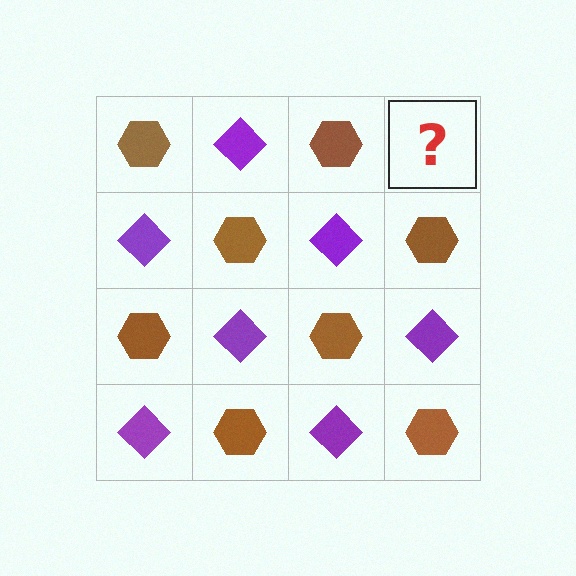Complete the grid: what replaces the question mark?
The question mark should be replaced with a purple diamond.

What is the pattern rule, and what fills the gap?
The rule is that it alternates brown hexagon and purple diamond in a checkerboard pattern. The gap should be filled with a purple diamond.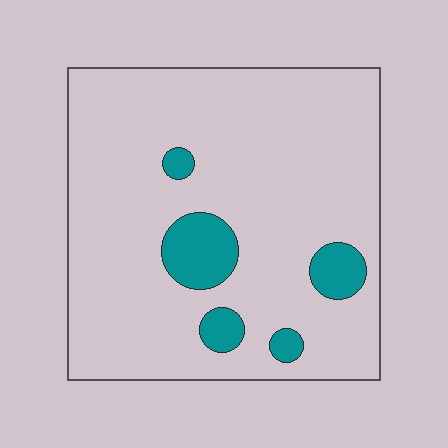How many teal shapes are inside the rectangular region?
5.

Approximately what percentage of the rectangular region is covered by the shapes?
Approximately 10%.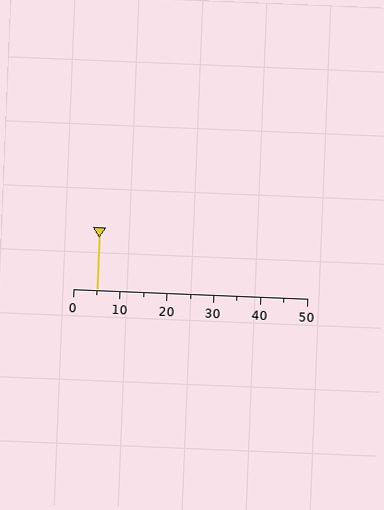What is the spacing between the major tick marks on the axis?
The major ticks are spaced 10 apart.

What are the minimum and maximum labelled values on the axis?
The axis runs from 0 to 50.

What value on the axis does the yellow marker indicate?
The marker indicates approximately 5.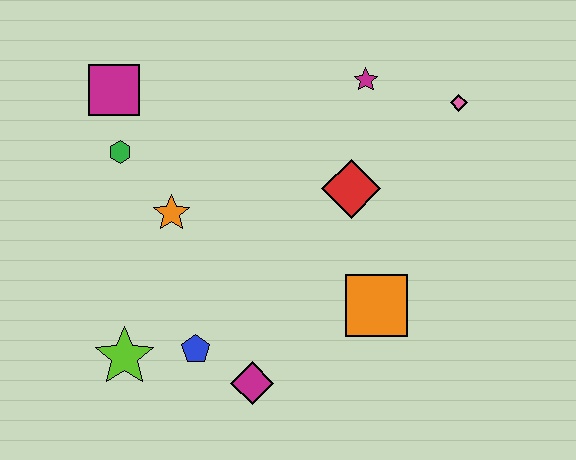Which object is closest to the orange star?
The green hexagon is closest to the orange star.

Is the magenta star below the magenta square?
No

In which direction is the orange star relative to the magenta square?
The orange star is below the magenta square.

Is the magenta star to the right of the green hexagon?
Yes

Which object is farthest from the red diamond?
The lime star is farthest from the red diamond.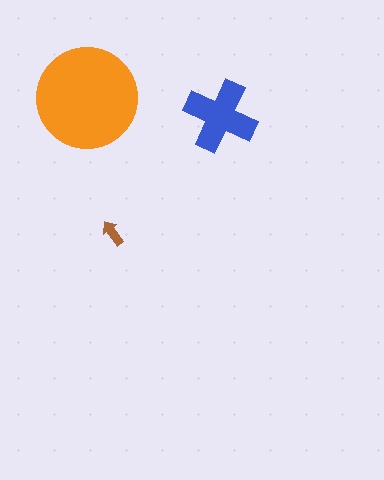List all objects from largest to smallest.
The orange circle, the blue cross, the brown arrow.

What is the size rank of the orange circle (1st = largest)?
1st.